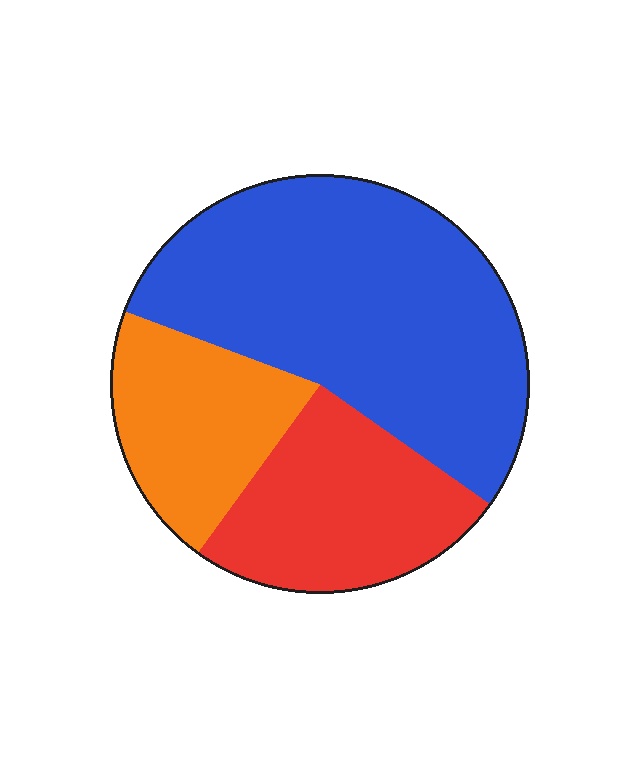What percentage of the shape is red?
Red covers about 25% of the shape.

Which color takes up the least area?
Orange, at roughly 20%.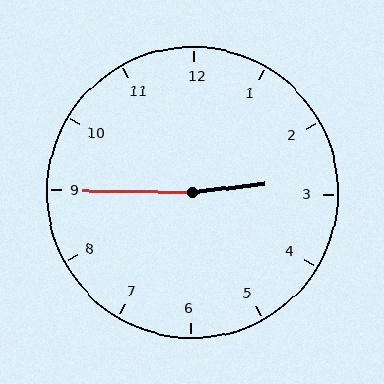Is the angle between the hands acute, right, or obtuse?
It is obtuse.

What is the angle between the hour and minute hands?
Approximately 172 degrees.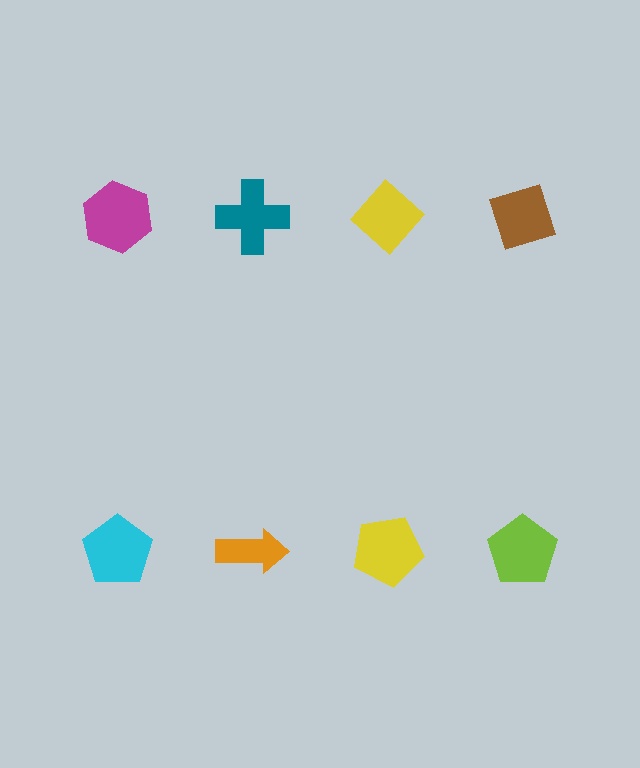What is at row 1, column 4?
A brown diamond.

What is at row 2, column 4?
A lime pentagon.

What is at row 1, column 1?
A magenta hexagon.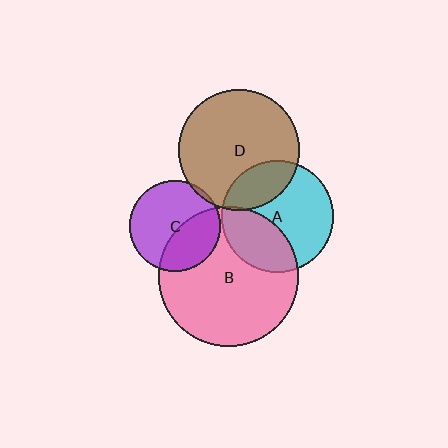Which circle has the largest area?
Circle B (pink).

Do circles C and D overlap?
Yes.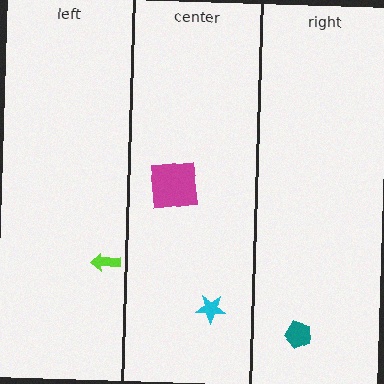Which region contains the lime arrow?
The left region.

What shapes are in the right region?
The teal pentagon.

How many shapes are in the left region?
1.